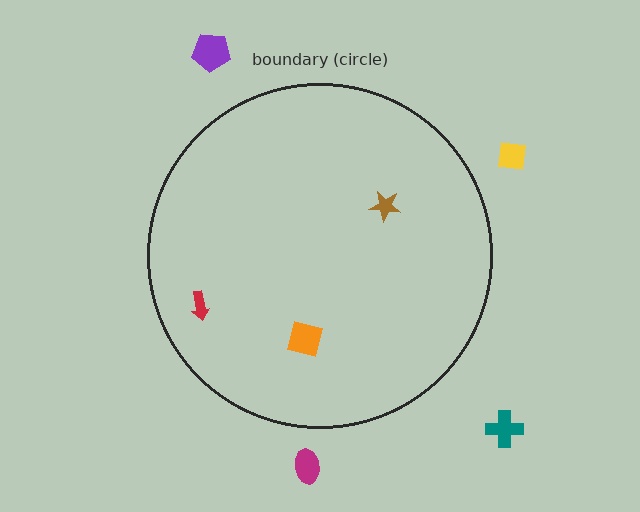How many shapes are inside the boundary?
3 inside, 4 outside.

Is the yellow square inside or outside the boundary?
Outside.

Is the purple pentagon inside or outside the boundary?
Outside.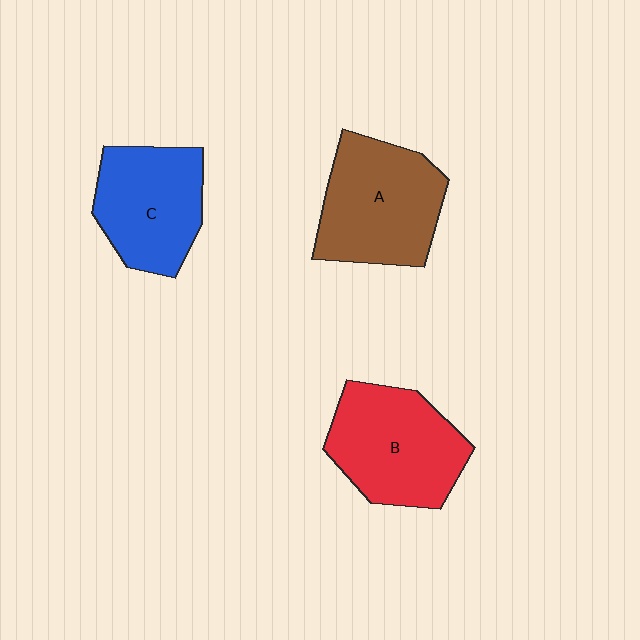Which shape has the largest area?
Shape A (brown).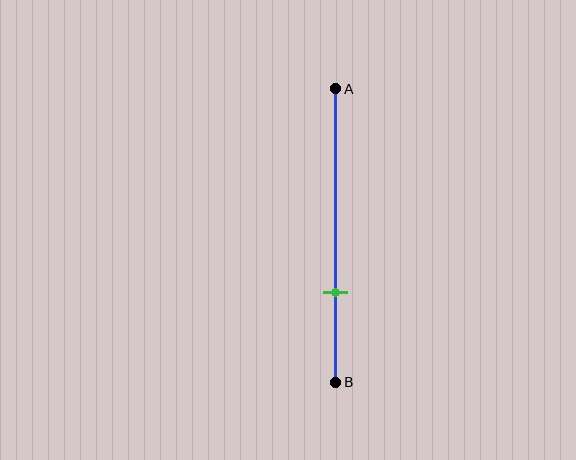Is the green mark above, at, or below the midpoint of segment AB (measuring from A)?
The green mark is below the midpoint of segment AB.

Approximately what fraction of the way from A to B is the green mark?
The green mark is approximately 70% of the way from A to B.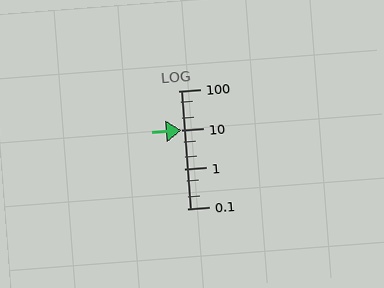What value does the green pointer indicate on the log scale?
The pointer indicates approximately 10.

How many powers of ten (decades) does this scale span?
The scale spans 3 decades, from 0.1 to 100.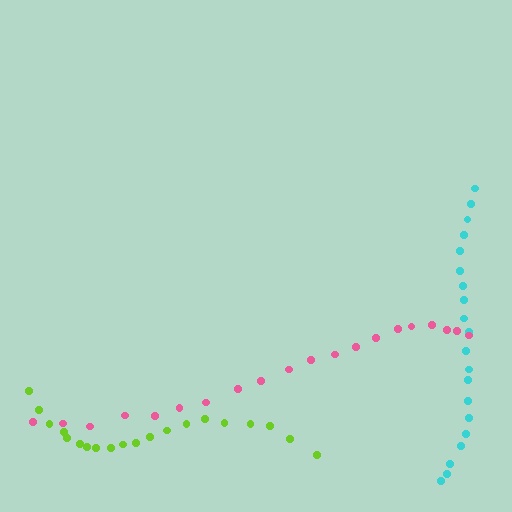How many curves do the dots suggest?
There are 3 distinct paths.